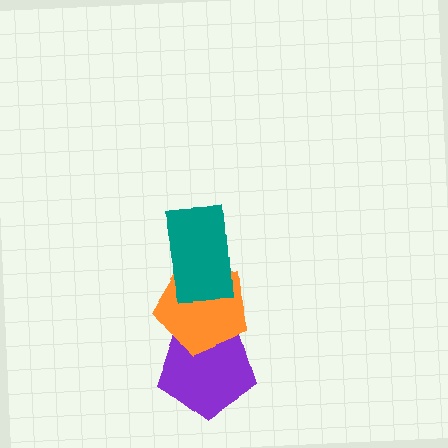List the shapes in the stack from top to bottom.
From top to bottom: the teal rectangle, the orange pentagon, the purple pentagon.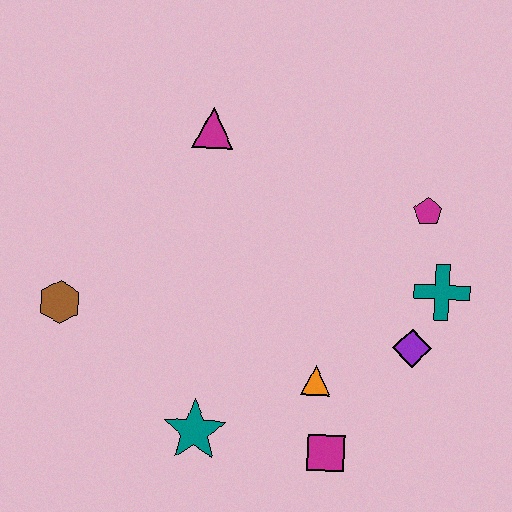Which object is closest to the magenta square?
The orange triangle is closest to the magenta square.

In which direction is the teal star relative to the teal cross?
The teal star is to the left of the teal cross.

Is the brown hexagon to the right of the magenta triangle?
No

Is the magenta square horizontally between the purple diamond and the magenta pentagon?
No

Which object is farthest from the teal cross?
The brown hexagon is farthest from the teal cross.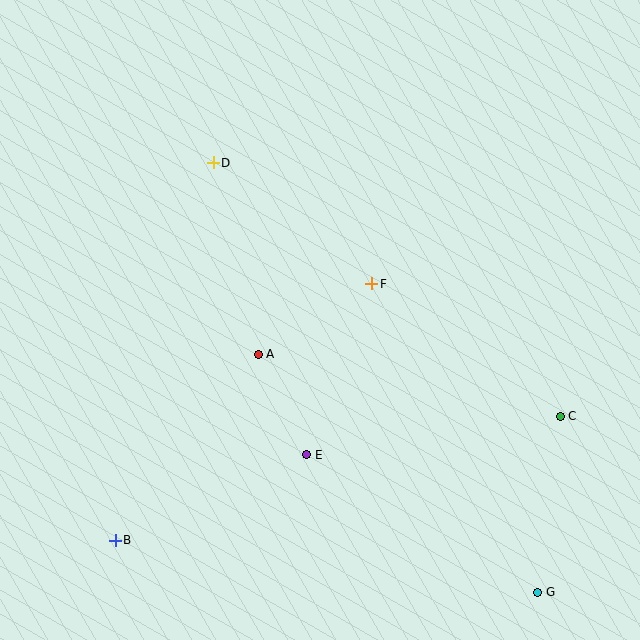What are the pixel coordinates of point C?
Point C is at (560, 416).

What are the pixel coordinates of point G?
Point G is at (538, 592).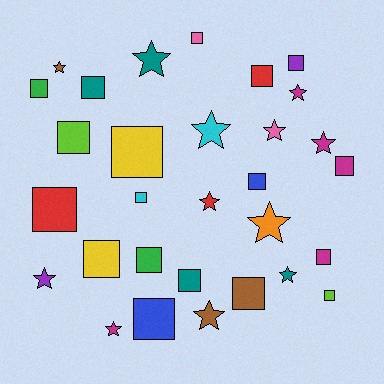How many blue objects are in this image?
There are 2 blue objects.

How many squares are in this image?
There are 18 squares.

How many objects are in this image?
There are 30 objects.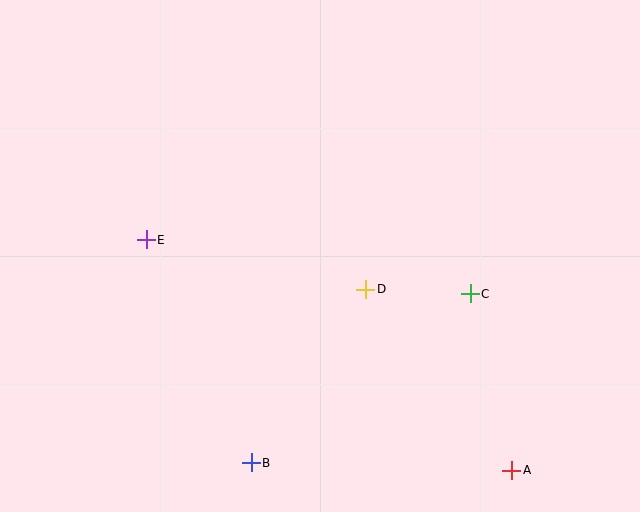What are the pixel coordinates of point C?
Point C is at (470, 294).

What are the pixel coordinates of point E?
Point E is at (146, 240).